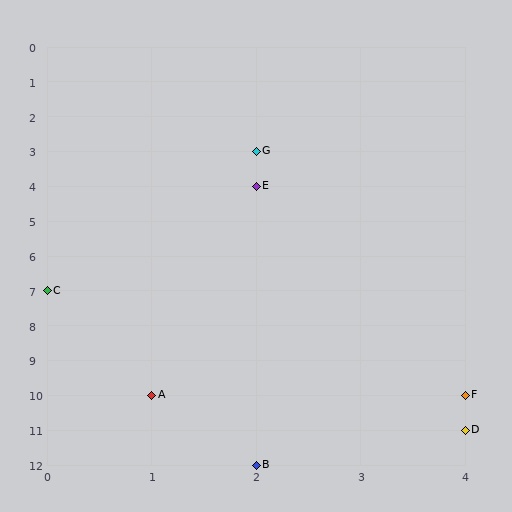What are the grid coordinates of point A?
Point A is at grid coordinates (1, 10).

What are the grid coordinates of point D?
Point D is at grid coordinates (4, 11).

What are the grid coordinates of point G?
Point G is at grid coordinates (2, 3).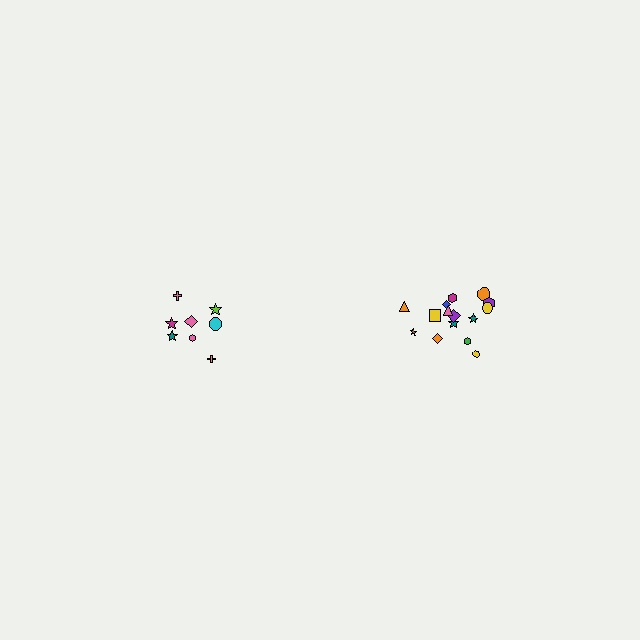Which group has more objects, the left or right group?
The right group.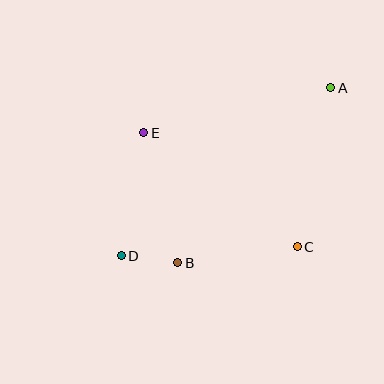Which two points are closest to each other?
Points B and D are closest to each other.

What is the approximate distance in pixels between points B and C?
The distance between B and C is approximately 120 pixels.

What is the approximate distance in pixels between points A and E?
The distance between A and E is approximately 193 pixels.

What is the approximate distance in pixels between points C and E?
The distance between C and E is approximately 191 pixels.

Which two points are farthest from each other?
Points A and D are farthest from each other.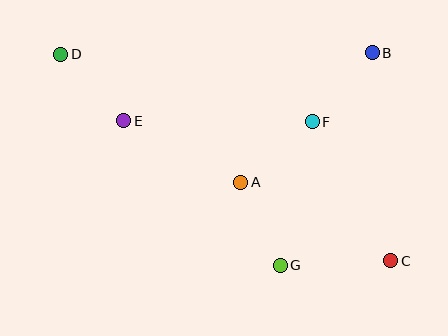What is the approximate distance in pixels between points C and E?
The distance between C and E is approximately 301 pixels.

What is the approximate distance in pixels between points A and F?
The distance between A and F is approximately 94 pixels.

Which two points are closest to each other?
Points B and F are closest to each other.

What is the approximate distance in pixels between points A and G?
The distance between A and G is approximately 92 pixels.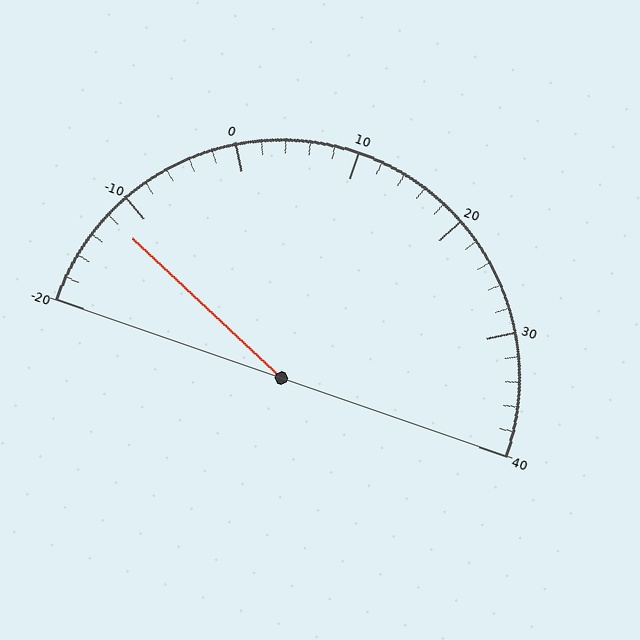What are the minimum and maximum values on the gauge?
The gauge ranges from -20 to 40.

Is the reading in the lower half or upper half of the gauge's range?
The reading is in the lower half of the range (-20 to 40).